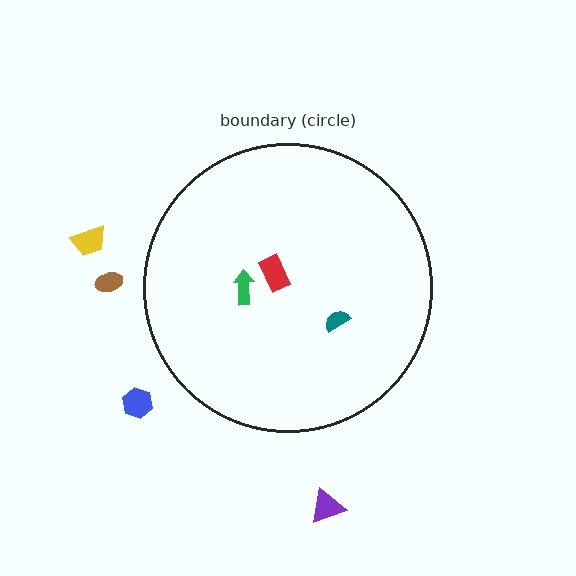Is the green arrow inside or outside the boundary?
Inside.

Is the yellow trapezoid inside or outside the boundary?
Outside.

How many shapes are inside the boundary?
3 inside, 4 outside.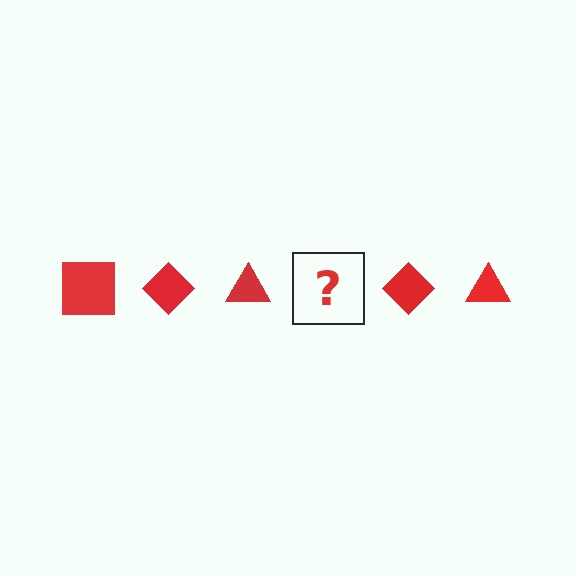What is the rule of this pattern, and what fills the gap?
The rule is that the pattern cycles through square, diamond, triangle shapes in red. The gap should be filled with a red square.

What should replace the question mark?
The question mark should be replaced with a red square.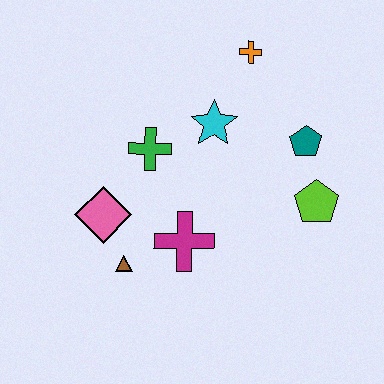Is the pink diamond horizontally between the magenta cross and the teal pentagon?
No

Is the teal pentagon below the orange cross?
Yes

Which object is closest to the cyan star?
The green cross is closest to the cyan star.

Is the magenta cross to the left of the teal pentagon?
Yes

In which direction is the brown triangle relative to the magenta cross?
The brown triangle is to the left of the magenta cross.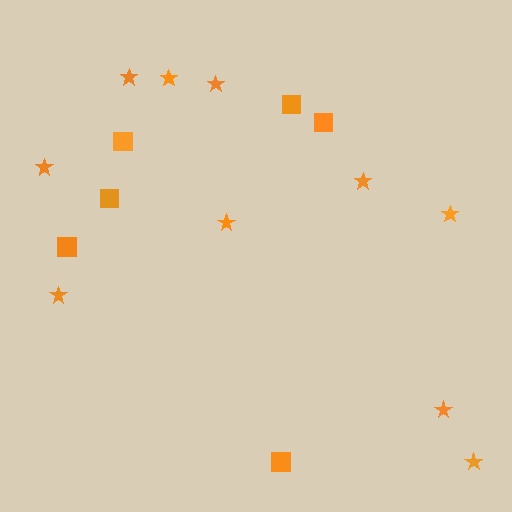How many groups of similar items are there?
There are 2 groups: one group of squares (6) and one group of stars (10).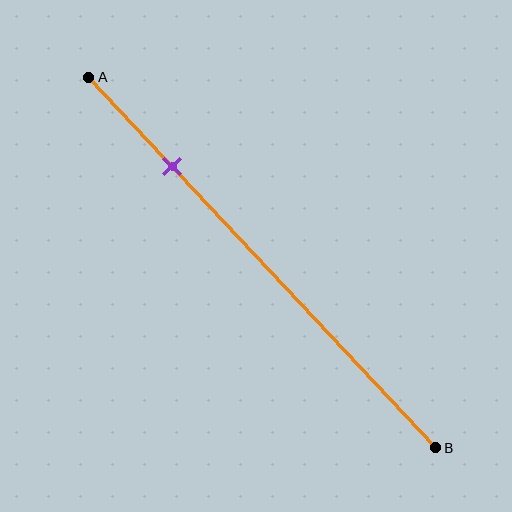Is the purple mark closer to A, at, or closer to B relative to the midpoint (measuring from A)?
The purple mark is closer to point A than the midpoint of segment AB.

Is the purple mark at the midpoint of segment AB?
No, the mark is at about 25% from A, not at the 50% midpoint.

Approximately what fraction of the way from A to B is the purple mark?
The purple mark is approximately 25% of the way from A to B.